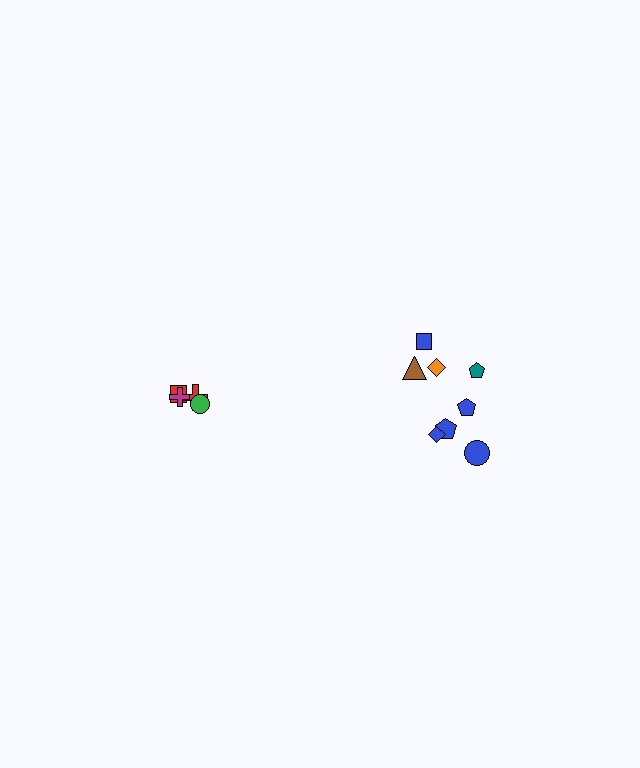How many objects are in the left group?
There are 4 objects.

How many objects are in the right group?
There are 8 objects.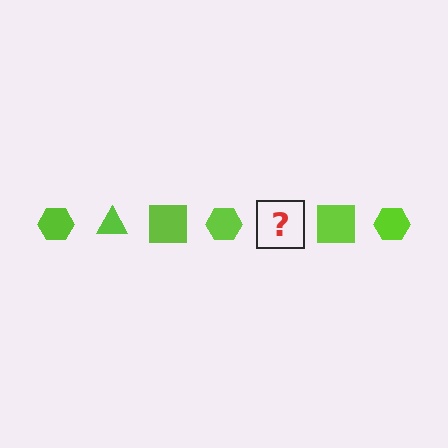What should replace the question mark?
The question mark should be replaced with a lime triangle.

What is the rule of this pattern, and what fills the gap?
The rule is that the pattern cycles through hexagon, triangle, square shapes in lime. The gap should be filled with a lime triangle.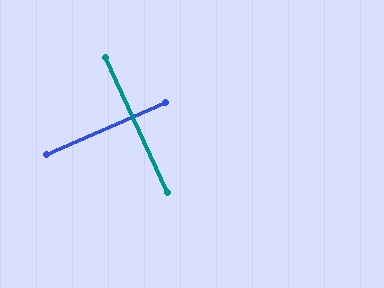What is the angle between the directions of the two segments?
Approximately 89 degrees.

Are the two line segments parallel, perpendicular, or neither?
Perpendicular — they meet at approximately 89°.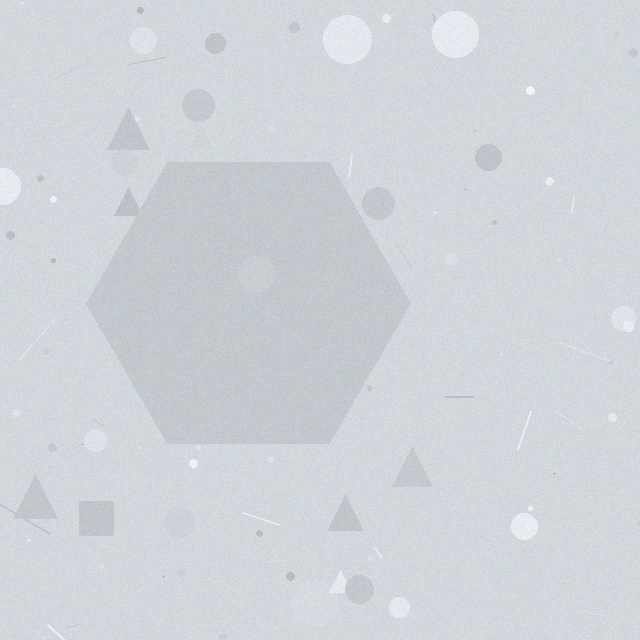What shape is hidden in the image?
A hexagon is hidden in the image.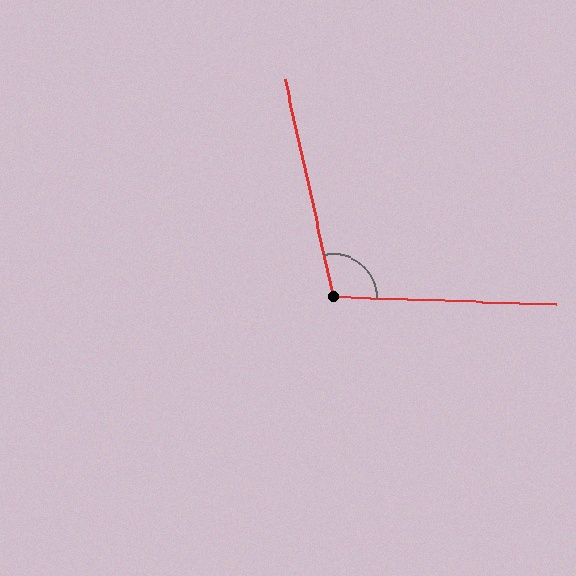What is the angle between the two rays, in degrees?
Approximately 105 degrees.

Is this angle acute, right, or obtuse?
It is obtuse.